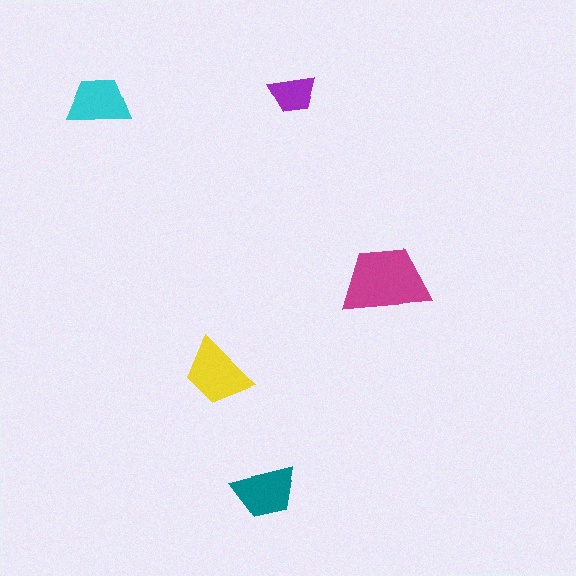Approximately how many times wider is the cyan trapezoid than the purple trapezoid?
About 1.5 times wider.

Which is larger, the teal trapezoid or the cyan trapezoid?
The teal one.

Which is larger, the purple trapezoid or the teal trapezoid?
The teal one.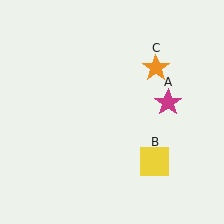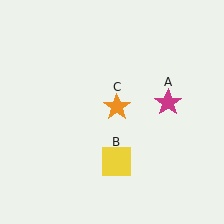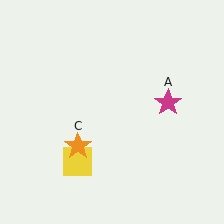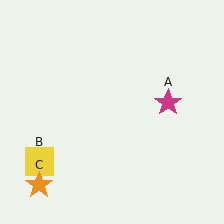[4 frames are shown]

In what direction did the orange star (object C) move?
The orange star (object C) moved down and to the left.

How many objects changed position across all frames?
2 objects changed position: yellow square (object B), orange star (object C).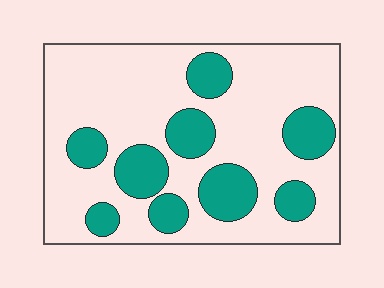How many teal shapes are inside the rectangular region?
9.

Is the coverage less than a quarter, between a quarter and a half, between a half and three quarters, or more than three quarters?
Between a quarter and a half.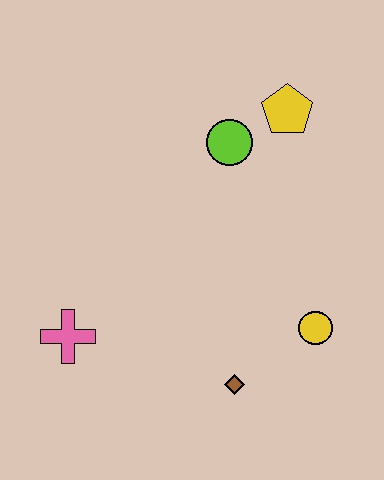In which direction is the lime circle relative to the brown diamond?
The lime circle is above the brown diamond.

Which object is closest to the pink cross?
The brown diamond is closest to the pink cross.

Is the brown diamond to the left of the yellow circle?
Yes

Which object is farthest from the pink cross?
The yellow pentagon is farthest from the pink cross.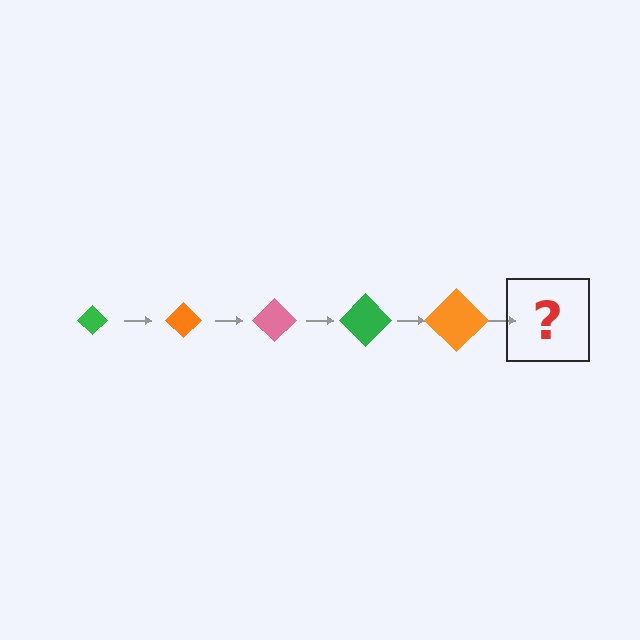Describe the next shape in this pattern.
It should be a pink diamond, larger than the previous one.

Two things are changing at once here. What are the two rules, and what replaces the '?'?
The two rules are that the diamond grows larger each step and the color cycles through green, orange, and pink. The '?' should be a pink diamond, larger than the previous one.